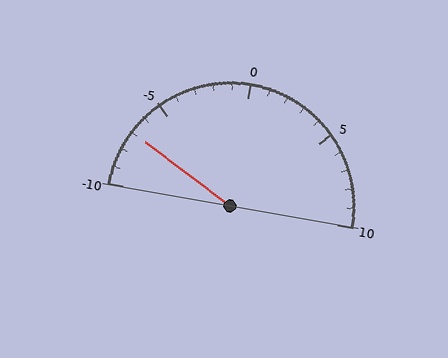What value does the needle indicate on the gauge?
The needle indicates approximately -7.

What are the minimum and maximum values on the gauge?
The gauge ranges from -10 to 10.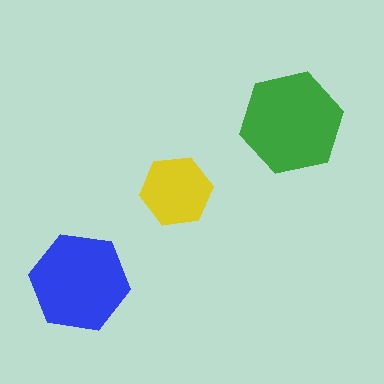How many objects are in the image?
There are 3 objects in the image.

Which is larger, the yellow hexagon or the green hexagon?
The green one.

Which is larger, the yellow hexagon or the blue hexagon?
The blue one.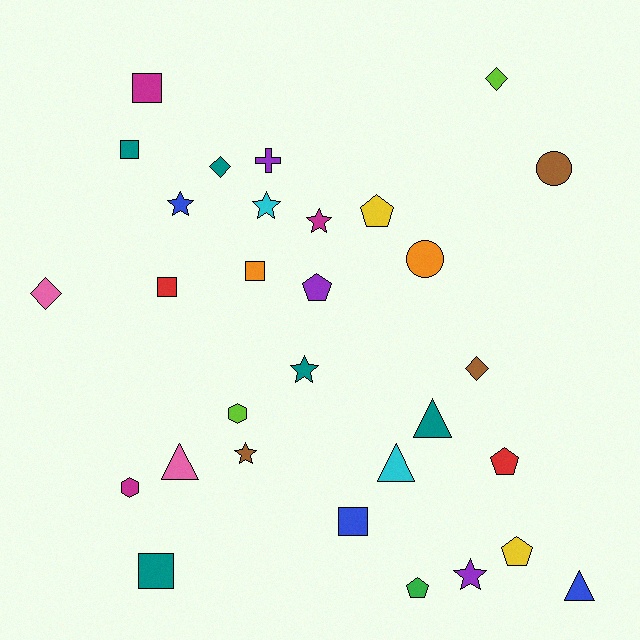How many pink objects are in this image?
There are 2 pink objects.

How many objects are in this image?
There are 30 objects.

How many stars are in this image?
There are 6 stars.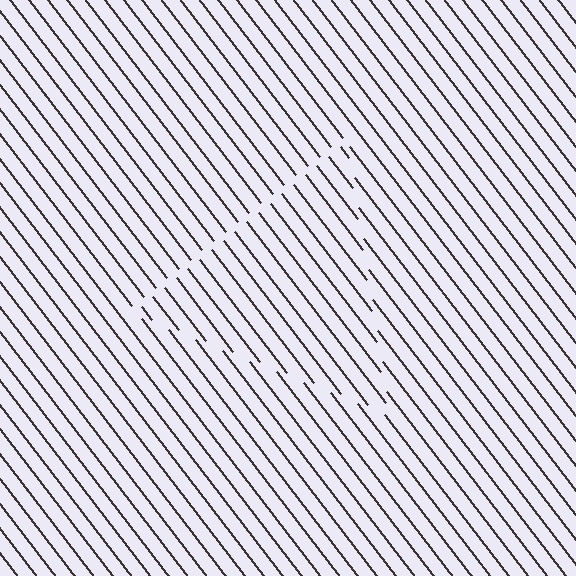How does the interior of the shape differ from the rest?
The interior of the shape contains the same grating, shifted by half a period — the contour is defined by the phase discontinuity where line-ends from the inner and outer gratings abut.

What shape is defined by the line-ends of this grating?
An illusory triangle. The interior of the shape contains the same grating, shifted by half a period — the contour is defined by the phase discontinuity where line-ends from the inner and outer gratings abut.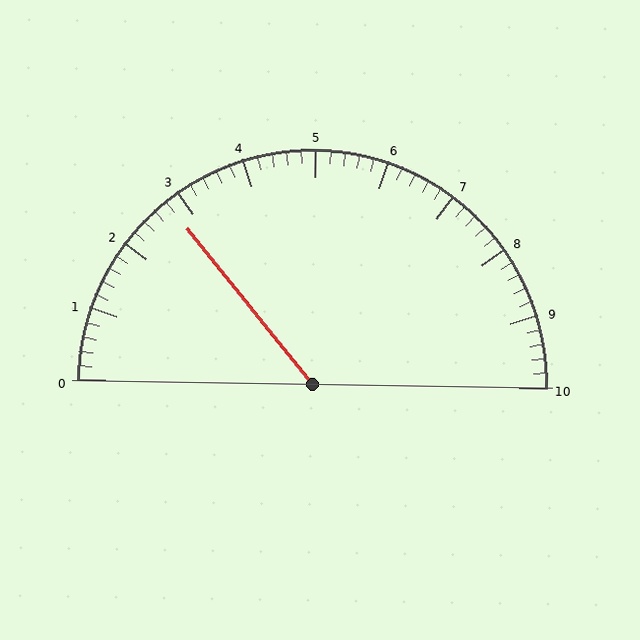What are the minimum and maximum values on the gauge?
The gauge ranges from 0 to 10.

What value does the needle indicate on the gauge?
The needle indicates approximately 2.8.